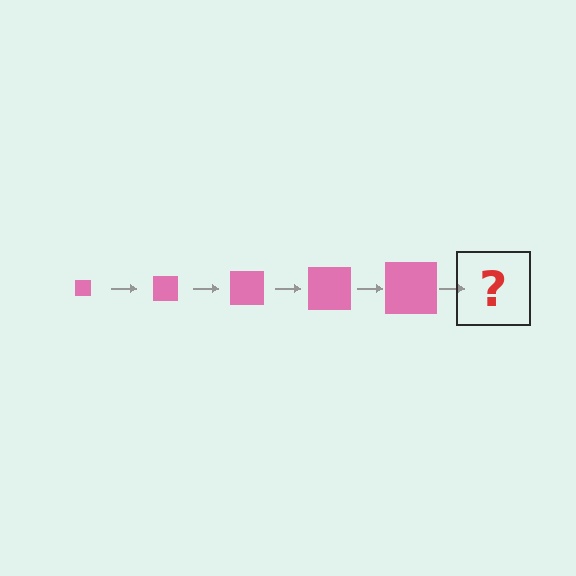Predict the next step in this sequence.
The next step is a pink square, larger than the previous one.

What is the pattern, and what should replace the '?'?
The pattern is that the square gets progressively larger each step. The '?' should be a pink square, larger than the previous one.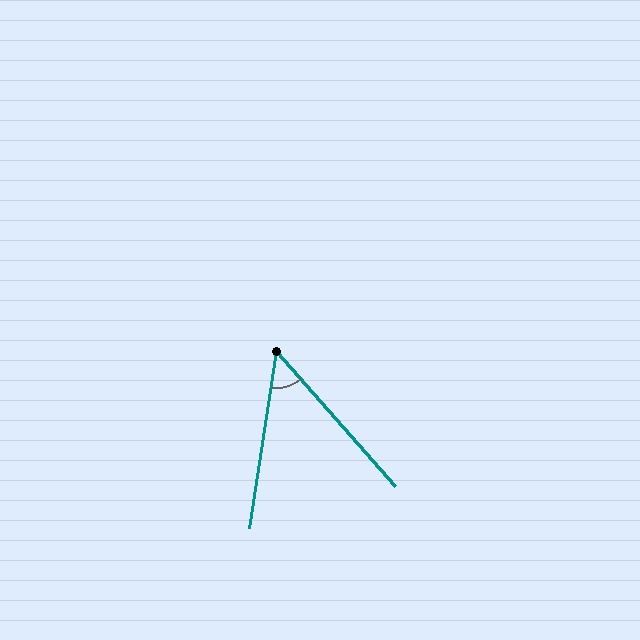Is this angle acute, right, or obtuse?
It is acute.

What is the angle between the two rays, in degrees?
Approximately 50 degrees.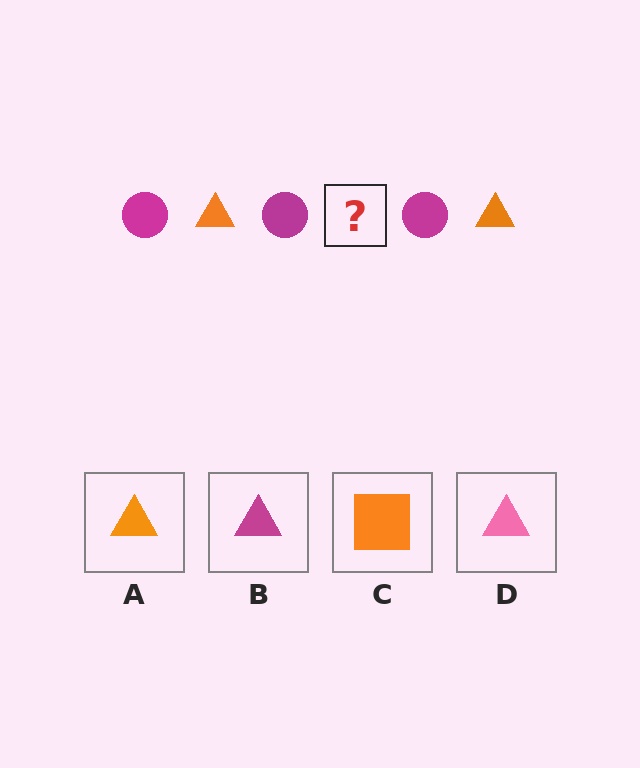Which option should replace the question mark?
Option A.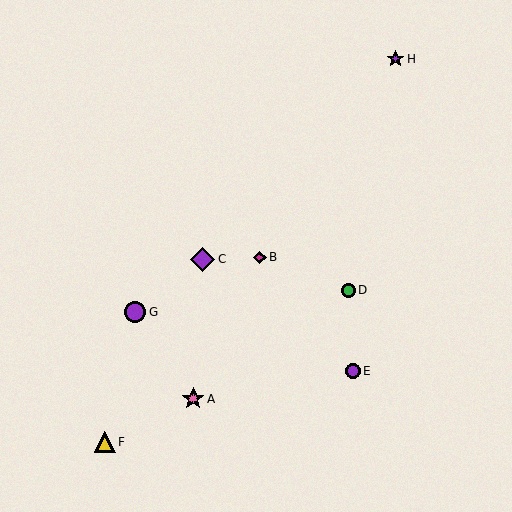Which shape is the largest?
The purple diamond (labeled C) is the largest.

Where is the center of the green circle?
The center of the green circle is at (348, 290).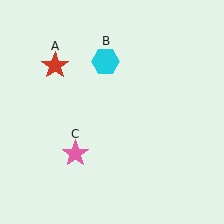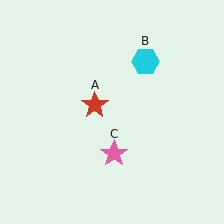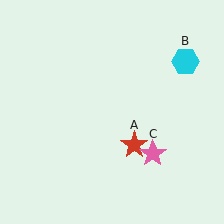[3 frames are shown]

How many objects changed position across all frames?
3 objects changed position: red star (object A), cyan hexagon (object B), pink star (object C).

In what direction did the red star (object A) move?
The red star (object A) moved down and to the right.